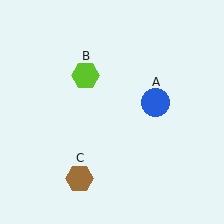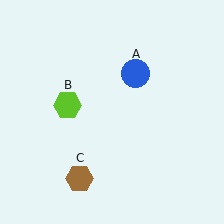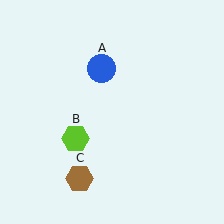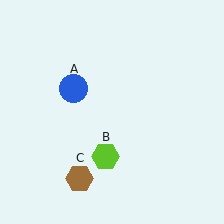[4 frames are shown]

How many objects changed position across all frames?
2 objects changed position: blue circle (object A), lime hexagon (object B).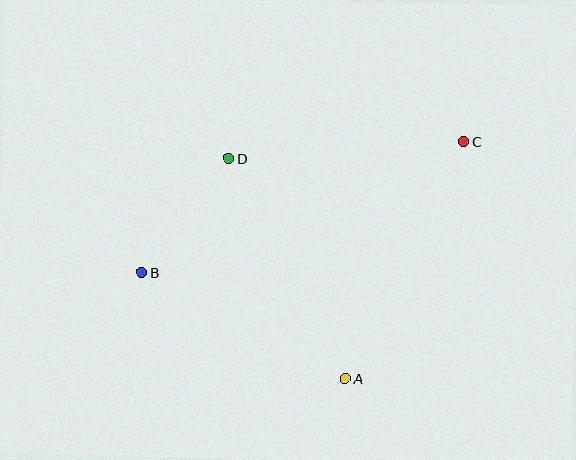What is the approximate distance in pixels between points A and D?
The distance between A and D is approximately 250 pixels.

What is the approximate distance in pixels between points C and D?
The distance between C and D is approximately 236 pixels.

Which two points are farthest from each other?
Points B and C are farthest from each other.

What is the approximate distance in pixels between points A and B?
The distance between A and B is approximately 230 pixels.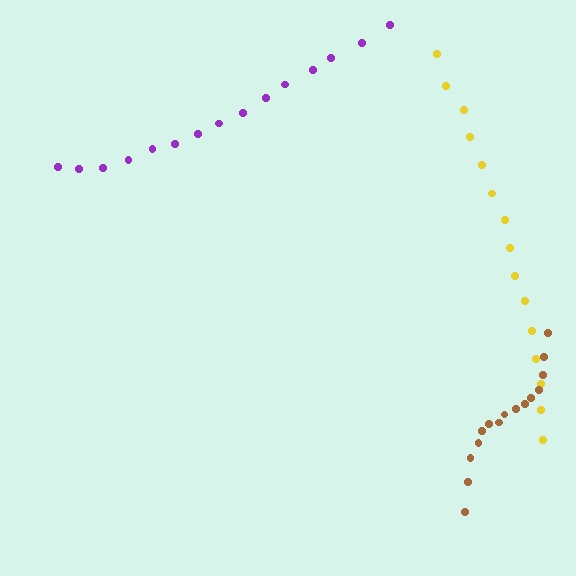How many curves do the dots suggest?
There are 3 distinct paths.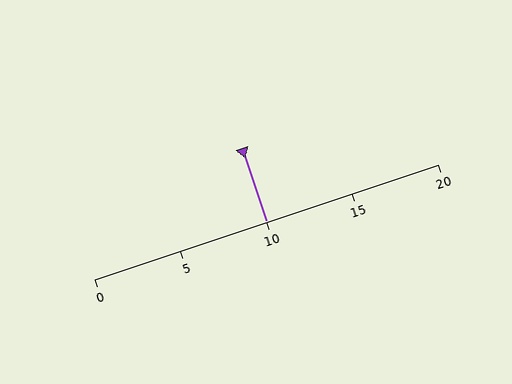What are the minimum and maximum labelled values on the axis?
The axis runs from 0 to 20.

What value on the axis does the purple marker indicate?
The marker indicates approximately 10.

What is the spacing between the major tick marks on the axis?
The major ticks are spaced 5 apart.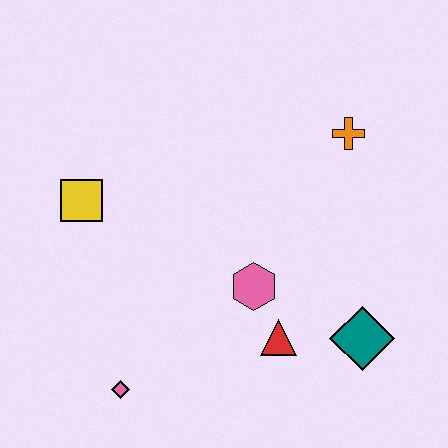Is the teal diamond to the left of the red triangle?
No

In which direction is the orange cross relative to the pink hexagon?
The orange cross is above the pink hexagon.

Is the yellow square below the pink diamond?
No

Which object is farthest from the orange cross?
The pink diamond is farthest from the orange cross.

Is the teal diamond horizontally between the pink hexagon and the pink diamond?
No